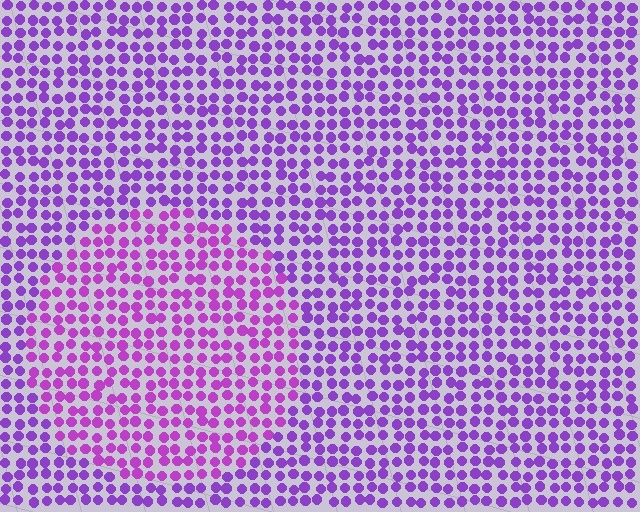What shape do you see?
I see a circle.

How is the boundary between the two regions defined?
The boundary is defined purely by a slight shift in hue (about 21 degrees). Spacing, size, and orientation are identical on both sides.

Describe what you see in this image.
The image is filled with small purple elements in a uniform arrangement. A circle-shaped region is visible where the elements are tinted to a slightly different hue, forming a subtle color boundary.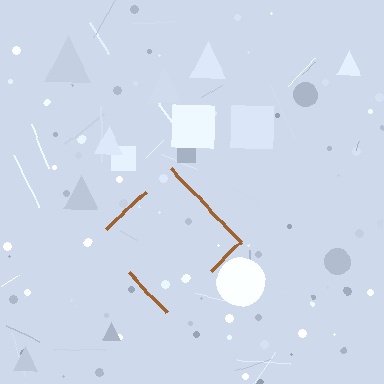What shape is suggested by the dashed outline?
The dashed outline suggests a diamond.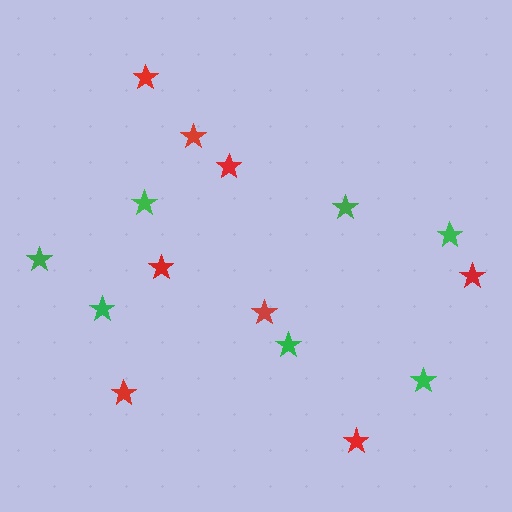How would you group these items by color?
There are 2 groups: one group of red stars (8) and one group of green stars (7).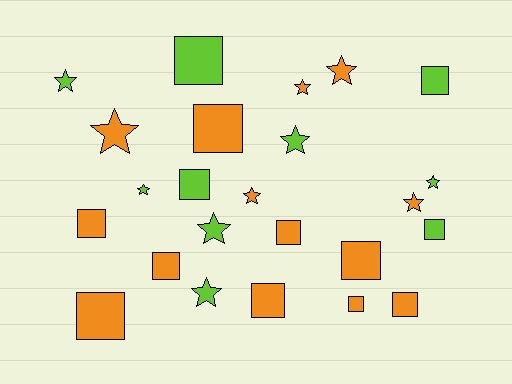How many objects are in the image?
There are 24 objects.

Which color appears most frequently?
Orange, with 14 objects.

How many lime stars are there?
There are 6 lime stars.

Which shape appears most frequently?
Square, with 13 objects.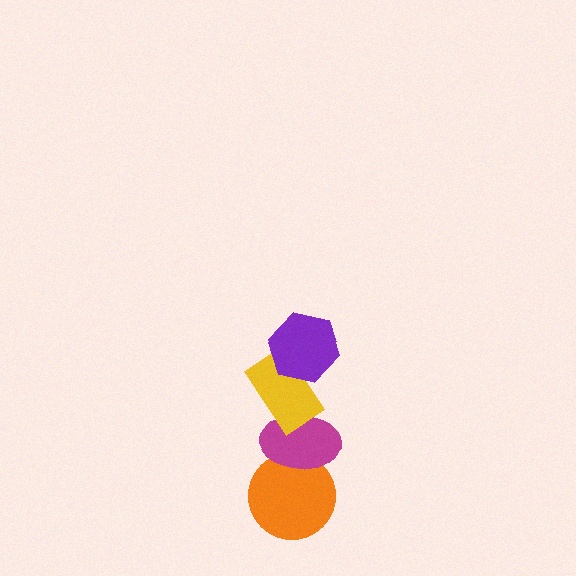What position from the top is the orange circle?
The orange circle is 4th from the top.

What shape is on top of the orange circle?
The magenta ellipse is on top of the orange circle.